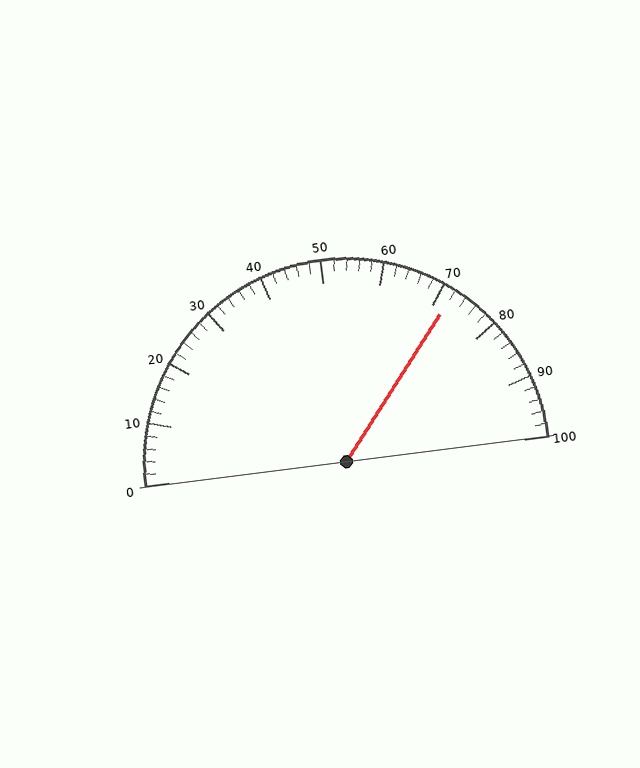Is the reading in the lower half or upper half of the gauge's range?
The reading is in the upper half of the range (0 to 100).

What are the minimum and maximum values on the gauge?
The gauge ranges from 0 to 100.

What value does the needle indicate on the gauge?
The needle indicates approximately 72.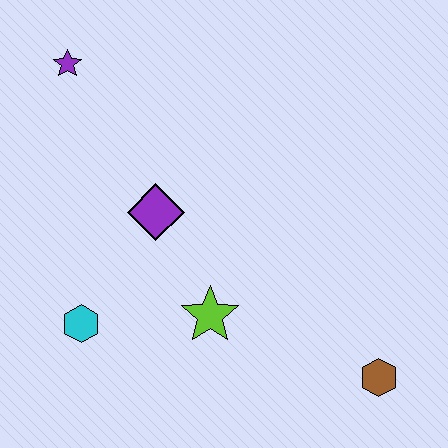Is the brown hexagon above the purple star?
No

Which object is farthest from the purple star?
The brown hexagon is farthest from the purple star.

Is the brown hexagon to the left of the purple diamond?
No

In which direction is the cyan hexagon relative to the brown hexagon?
The cyan hexagon is to the left of the brown hexagon.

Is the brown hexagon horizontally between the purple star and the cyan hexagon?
No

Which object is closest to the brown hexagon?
The lime star is closest to the brown hexagon.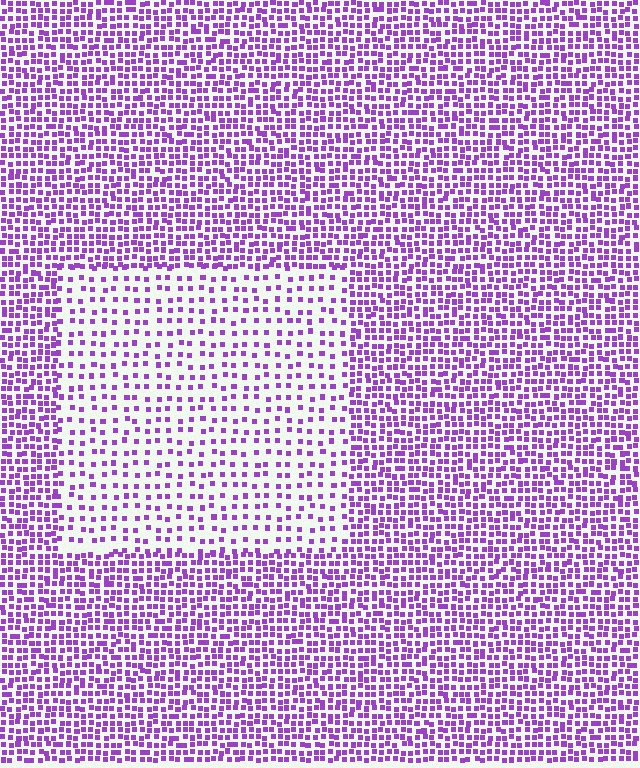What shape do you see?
I see a rectangle.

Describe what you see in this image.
The image contains small purple elements arranged at two different densities. A rectangle-shaped region is visible where the elements are less densely packed than the surrounding area.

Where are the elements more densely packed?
The elements are more densely packed outside the rectangle boundary.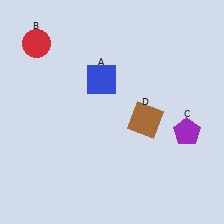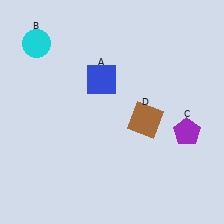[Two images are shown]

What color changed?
The circle (B) changed from red in Image 1 to cyan in Image 2.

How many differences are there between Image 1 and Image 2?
There is 1 difference between the two images.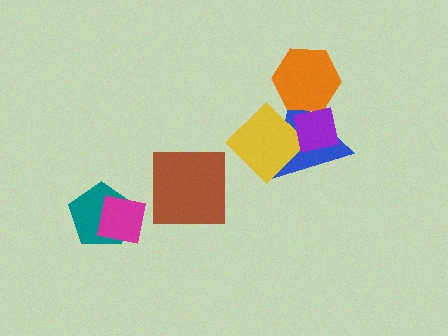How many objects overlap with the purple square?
3 objects overlap with the purple square.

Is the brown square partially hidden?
No, no other shape covers it.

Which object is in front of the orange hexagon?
The purple square is in front of the orange hexagon.